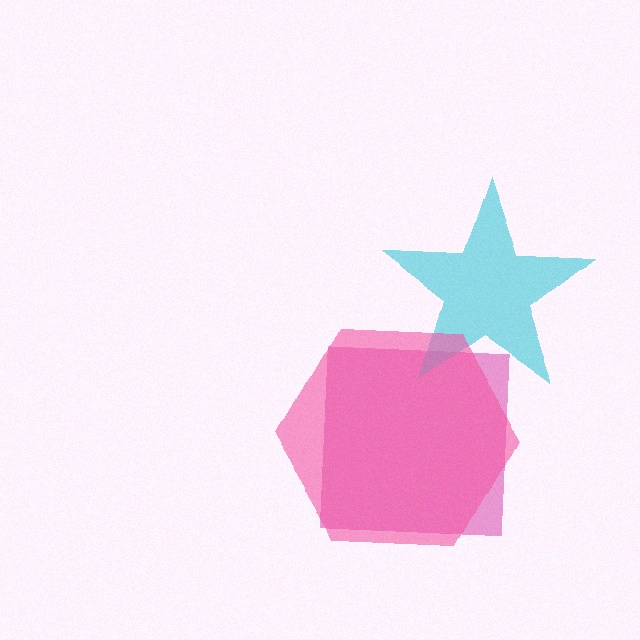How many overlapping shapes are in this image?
There are 3 overlapping shapes in the image.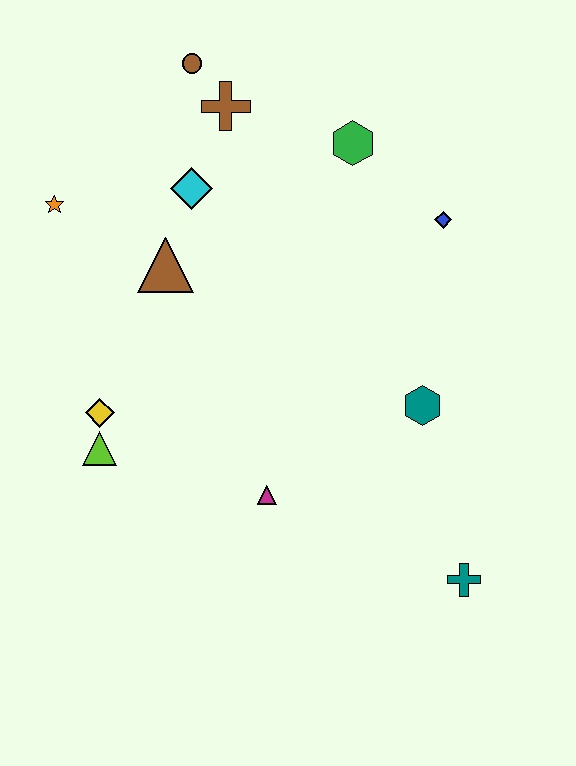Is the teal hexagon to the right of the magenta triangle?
Yes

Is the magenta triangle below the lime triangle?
Yes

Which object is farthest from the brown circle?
The teal cross is farthest from the brown circle.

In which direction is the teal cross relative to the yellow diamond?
The teal cross is to the right of the yellow diamond.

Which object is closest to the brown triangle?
The cyan diamond is closest to the brown triangle.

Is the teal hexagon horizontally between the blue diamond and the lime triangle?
Yes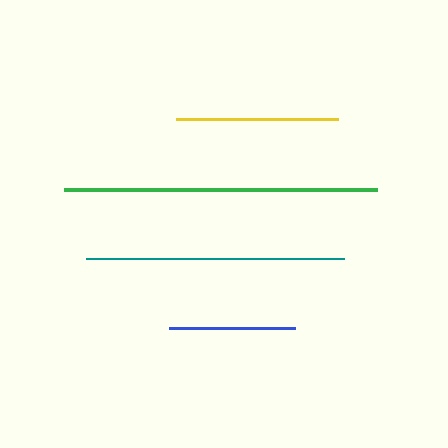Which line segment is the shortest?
The blue line is the shortest at approximately 126 pixels.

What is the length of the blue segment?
The blue segment is approximately 126 pixels long.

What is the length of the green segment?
The green segment is approximately 313 pixels long.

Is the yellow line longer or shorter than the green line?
The green line is longer than the yellow line.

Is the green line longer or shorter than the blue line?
The green line is longer than the blue line.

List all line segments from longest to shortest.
From longest to shortest: green, teal, yellow, blue.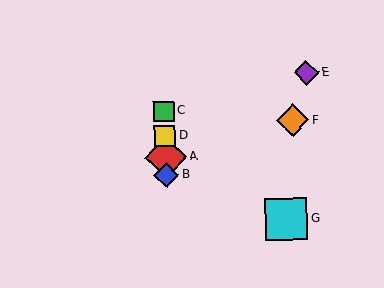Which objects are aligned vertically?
Objects A, B, C, D are aligned vertically.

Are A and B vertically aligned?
Yes, both are at x≈166.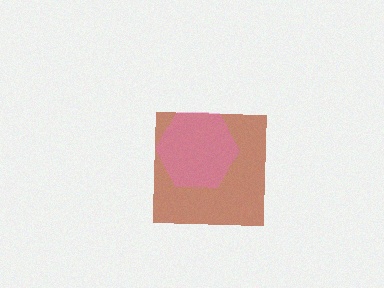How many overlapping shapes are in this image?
There are 2 overlapping shapes in the image.